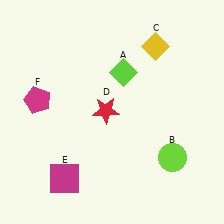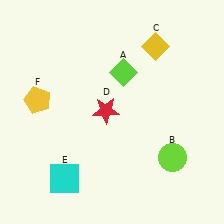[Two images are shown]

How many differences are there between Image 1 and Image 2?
There are 2 differences between the two images.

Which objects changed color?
E changed from magenta to cyan. F changed from magenta to yellow.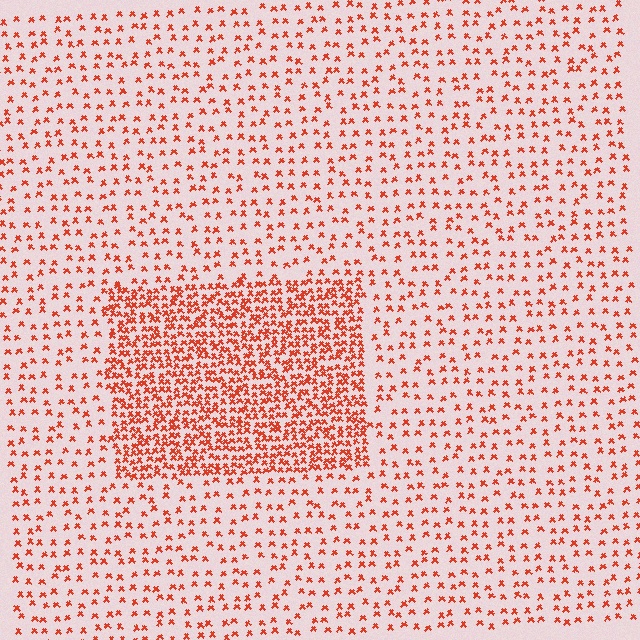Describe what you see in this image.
The image contains small red elements arranged at two different densities. A rectangle-shaped region is visible where the elements are more densely packed than the surrounding area.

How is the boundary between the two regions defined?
The boundary is defined by a change in element density (approximately 2.7x ratio). All elements are the same color, size, and shape.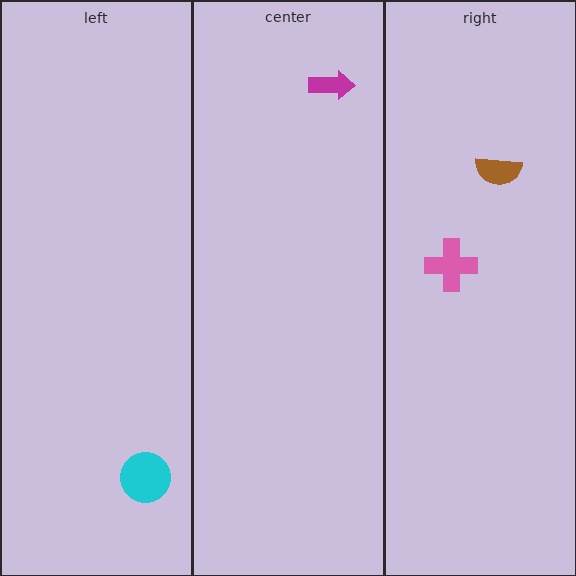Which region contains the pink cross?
The right region.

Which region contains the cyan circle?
The left region.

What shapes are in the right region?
The pink cross, the brown semicircle.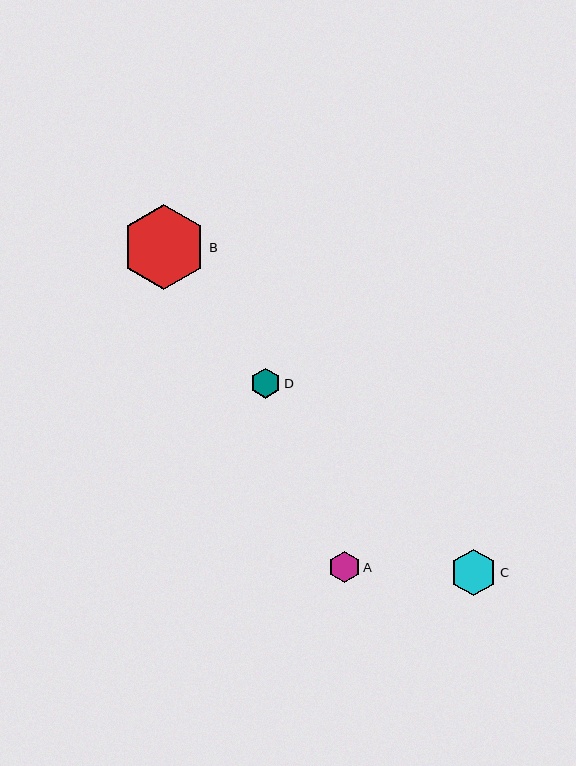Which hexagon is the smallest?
Hexagon D is the smallest with a size of approximately 30 pixels.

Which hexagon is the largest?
Hexagon B is the largest with a size of approximately 84 pixels.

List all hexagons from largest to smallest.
From largest to smallest: B, C, A, D.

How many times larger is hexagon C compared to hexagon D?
Hexagon C is approximately 1.6 times the size of hexagon D.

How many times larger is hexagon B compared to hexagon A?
Hexagon B is approximately 2.6 times the size of hexagon A.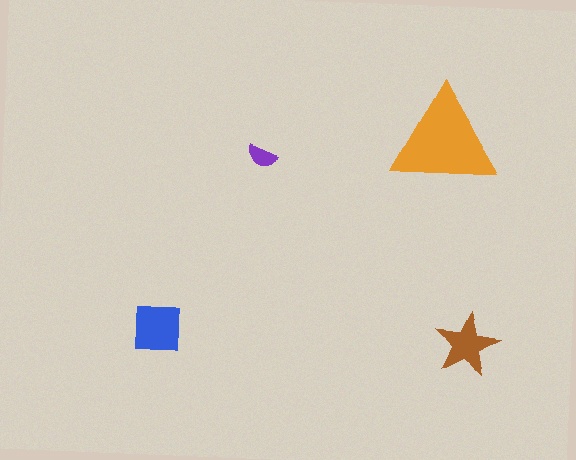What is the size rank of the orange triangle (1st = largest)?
1st.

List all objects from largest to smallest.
The orange triangle, the blue square, the brown star, the purple semicircle.